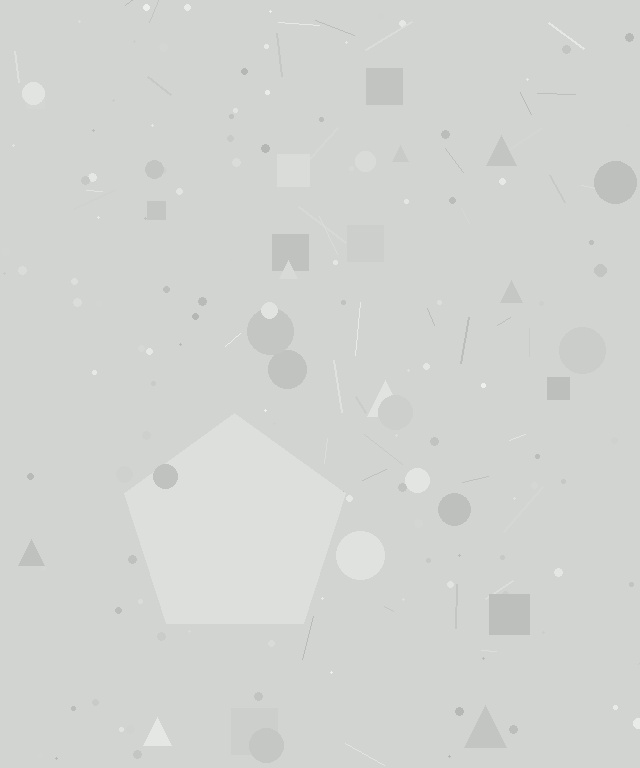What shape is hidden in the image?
A pentagon is hidden in the image.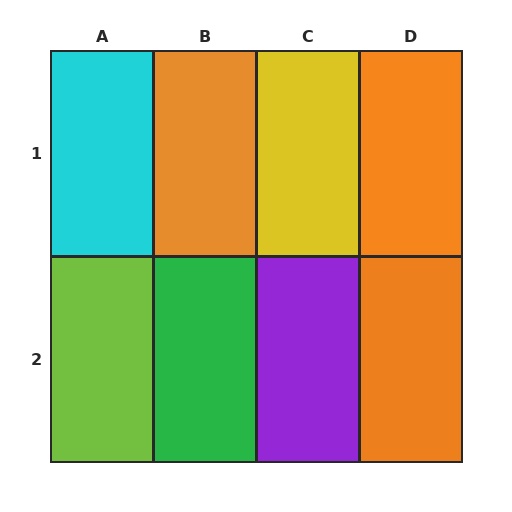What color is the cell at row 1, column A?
Cyan.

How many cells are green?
1 cell is green.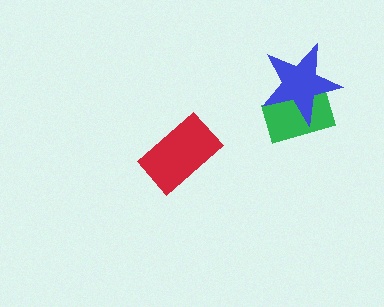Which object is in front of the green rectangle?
The blue star is in front of the green rectangle.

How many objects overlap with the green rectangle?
1 object overlaps with the green rectangle.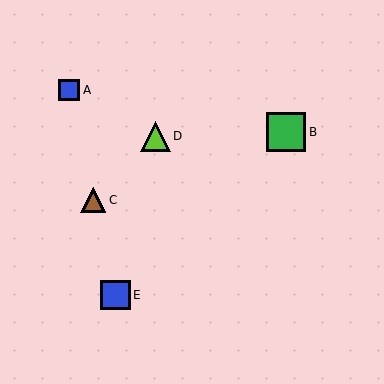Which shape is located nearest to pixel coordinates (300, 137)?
The green square (labeled B) at (286, 132) is nearest to that location.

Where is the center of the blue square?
The center of the blue square is at (115, 295).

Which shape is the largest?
The green square (labeled B) is the largest.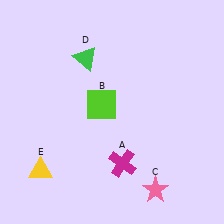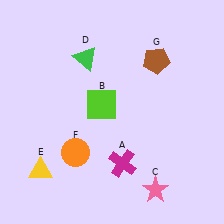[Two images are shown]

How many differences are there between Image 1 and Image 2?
There are 2 differences between the two images.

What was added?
An orange circle (F), a brown pentagon (G) were added in Image 2.